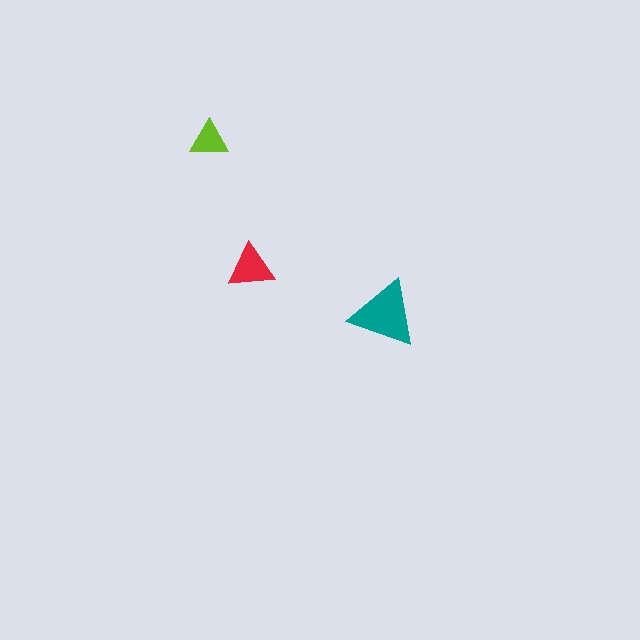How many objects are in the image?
There are 3 objects in the image.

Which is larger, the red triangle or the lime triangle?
The red one.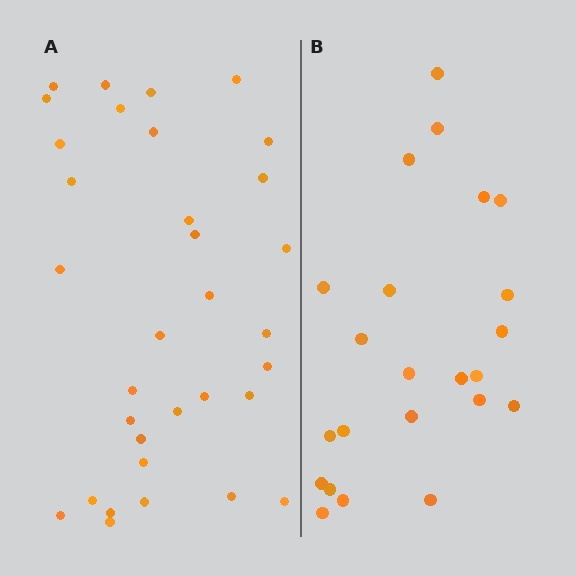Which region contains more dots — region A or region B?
Region A (the left region) has more dots.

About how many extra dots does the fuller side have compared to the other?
Region A has roughly 10 or so more dots than region B.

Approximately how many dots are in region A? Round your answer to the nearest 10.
About 30 dots. (The exact count is 33, which rounds to 30.)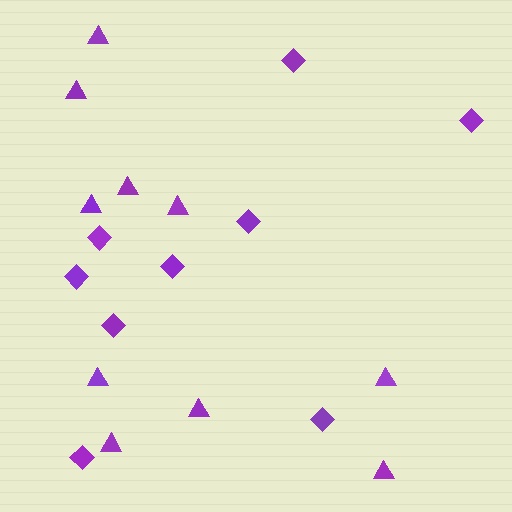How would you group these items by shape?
There are 2 groups: one group of triangles (10) and one group of diamonds (9).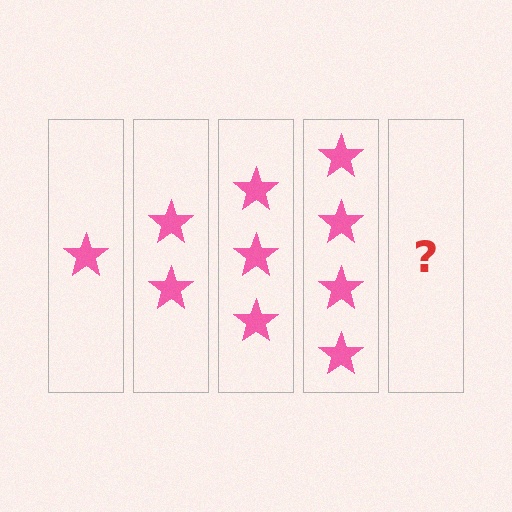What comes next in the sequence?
The next element should be 5 stars.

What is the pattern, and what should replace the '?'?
The pattern is that each step adds one more star. The '?' should be 5 stars.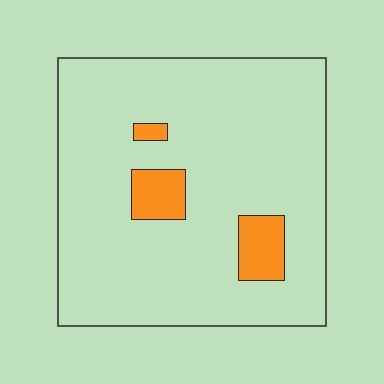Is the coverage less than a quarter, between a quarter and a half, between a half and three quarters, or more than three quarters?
Less than a quarter.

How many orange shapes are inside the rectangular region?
3.